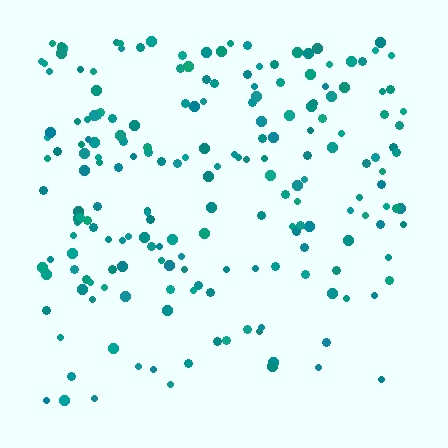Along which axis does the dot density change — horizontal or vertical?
Vertical.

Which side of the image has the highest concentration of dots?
The top.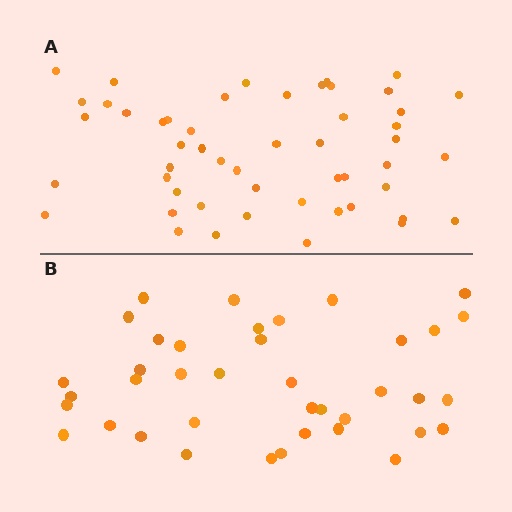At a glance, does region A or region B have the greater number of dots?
Region A (the top region) has more dots.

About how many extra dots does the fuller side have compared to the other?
Region A has roughly 12 or so more dots than region B.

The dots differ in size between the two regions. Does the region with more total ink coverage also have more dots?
No. Region B has more total ink coverage because its dots are larger, but region A actually contains more individual dots. Total area can be misleading — the number of items is what matters here.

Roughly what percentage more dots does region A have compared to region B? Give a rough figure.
About 30% more.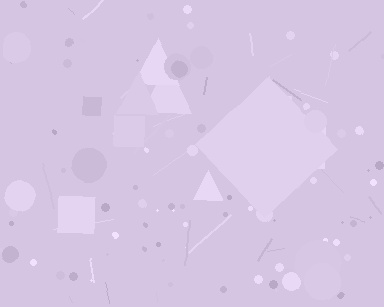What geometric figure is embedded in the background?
A diamond is embedded in the background.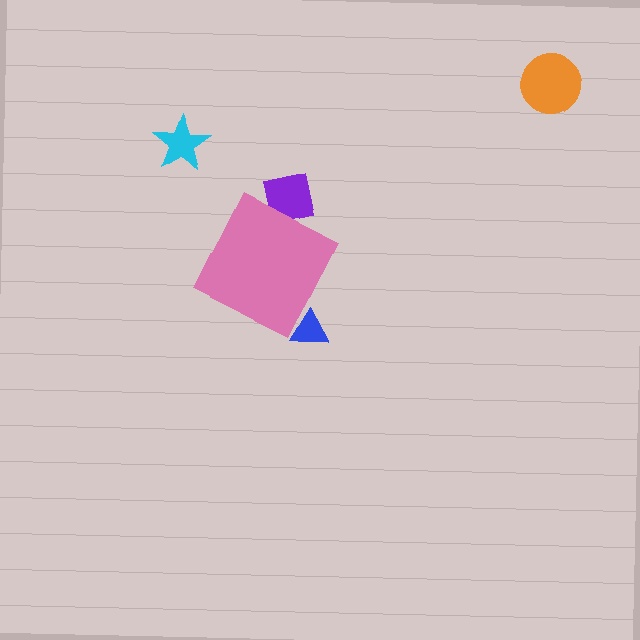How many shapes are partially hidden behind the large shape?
2 shapes are partially hidden.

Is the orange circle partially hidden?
No, the orange circle is fully visible.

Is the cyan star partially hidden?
No, the cyan star is fully visible.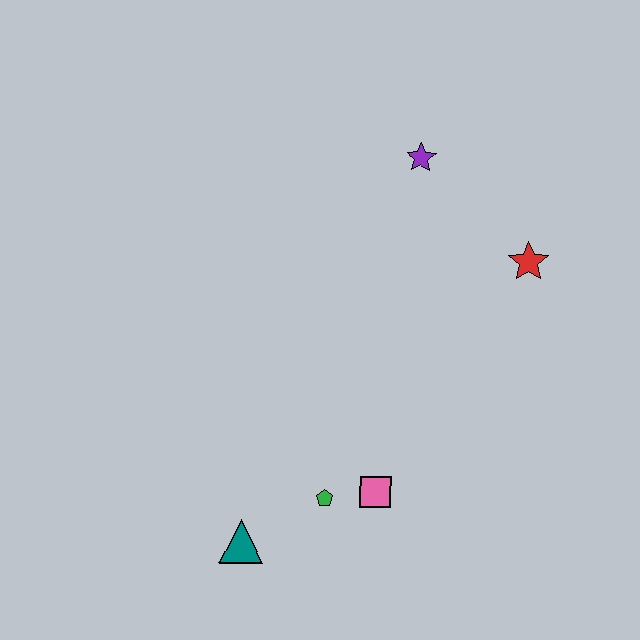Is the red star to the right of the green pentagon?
Yes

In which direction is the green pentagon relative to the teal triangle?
The green pentagon is to the right of the teal triangle.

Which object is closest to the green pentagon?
The pink square is closest to the green pentagon.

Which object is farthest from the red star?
The teal triangle is farthest from the red star.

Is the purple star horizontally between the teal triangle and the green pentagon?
No